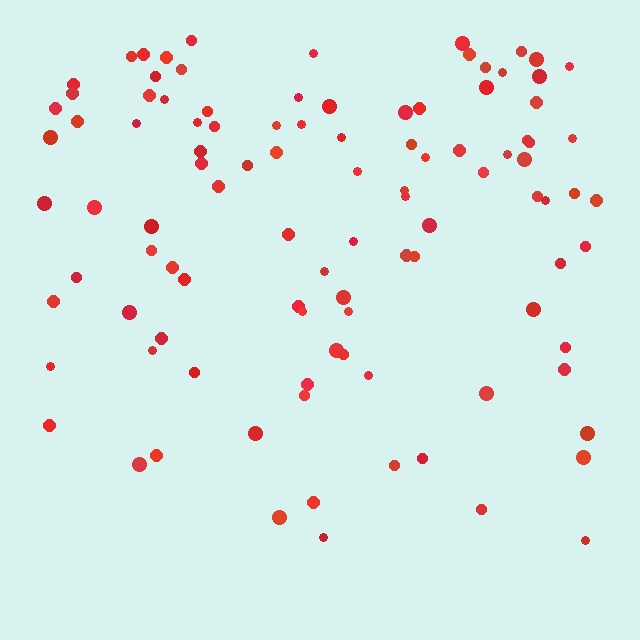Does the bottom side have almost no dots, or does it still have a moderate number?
Still a moderate number, just noticeably fewer than the top.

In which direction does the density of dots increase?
From bottom to top, with the top side densest.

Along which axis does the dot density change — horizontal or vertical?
Vertical.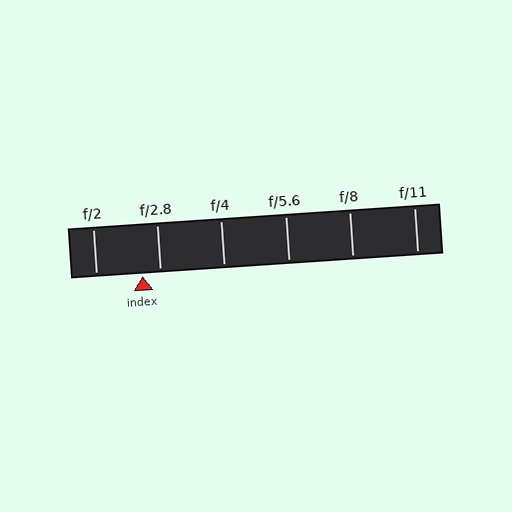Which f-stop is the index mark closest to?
The index mark is closest to f/2.8.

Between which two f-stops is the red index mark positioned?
The index mark is between f/2 and f/2.8.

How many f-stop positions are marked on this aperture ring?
There are 6 f-stop positions marked.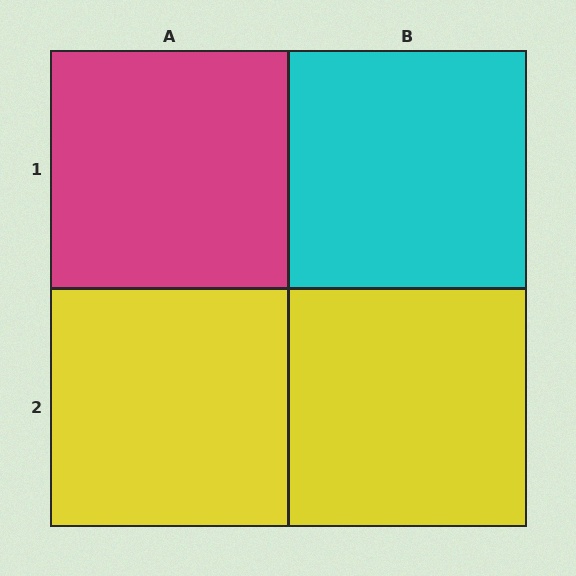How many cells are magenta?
1 cell is magenta.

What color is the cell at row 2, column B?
Yellow.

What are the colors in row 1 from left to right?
Magenta, cyan.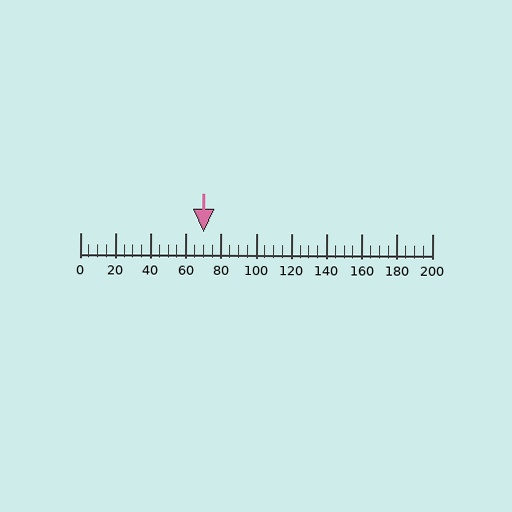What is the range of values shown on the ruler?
The ruler shows values from 0 to 200.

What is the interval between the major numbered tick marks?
The major tick marks are spaced 20 units apart.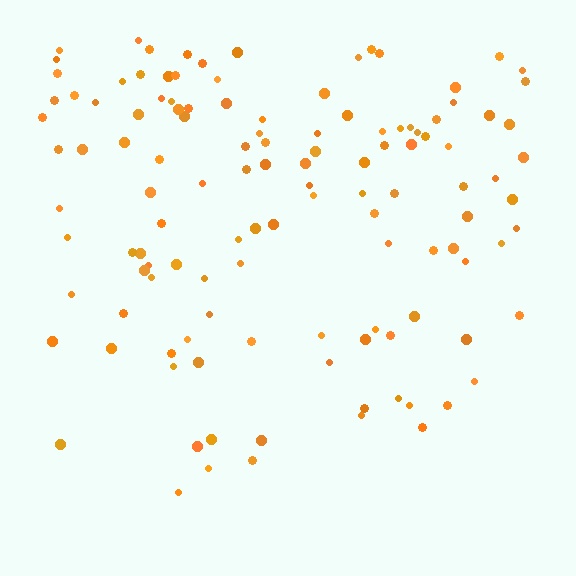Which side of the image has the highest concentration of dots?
The top.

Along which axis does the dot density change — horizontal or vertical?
Vertical.